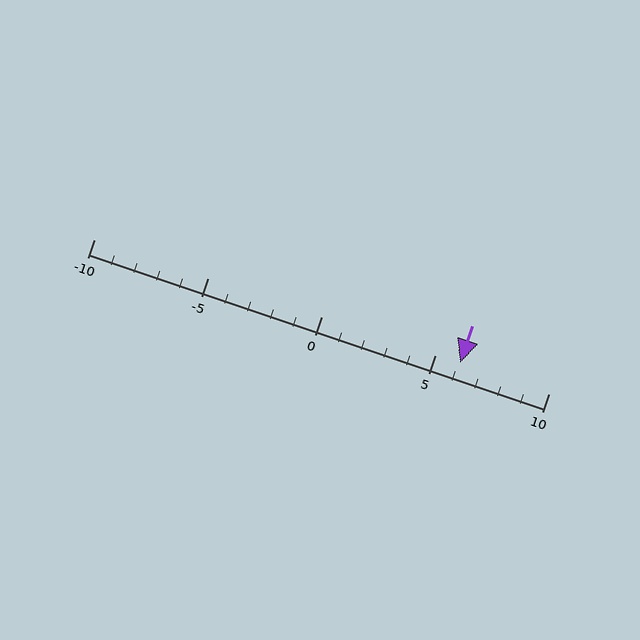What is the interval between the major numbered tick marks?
The major tick marks are spaced 5 units apart.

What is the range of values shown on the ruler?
The ruler shows values from -10 to 10.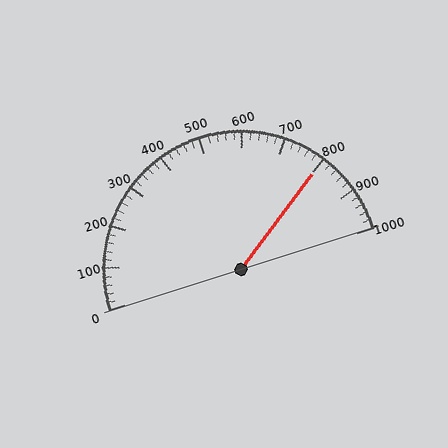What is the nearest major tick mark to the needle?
The nearest major tick mark is 800.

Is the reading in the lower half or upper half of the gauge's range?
The reading is in the upper half of the range (0 to 1000).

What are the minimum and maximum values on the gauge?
The gauge ranges from 0 to 1000.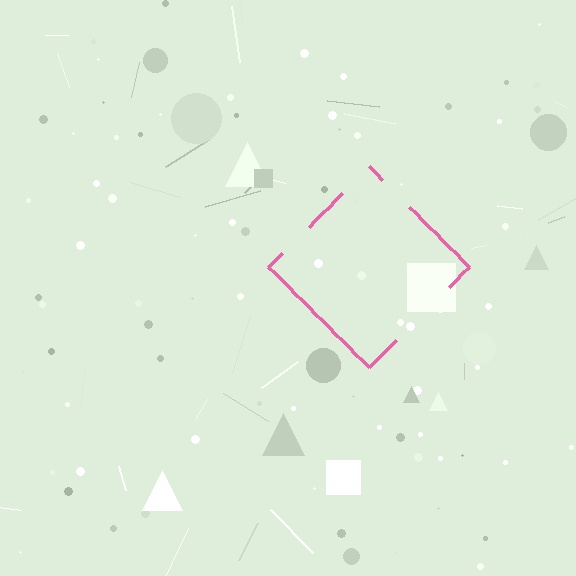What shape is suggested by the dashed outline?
The dashed outline suggests a diamond.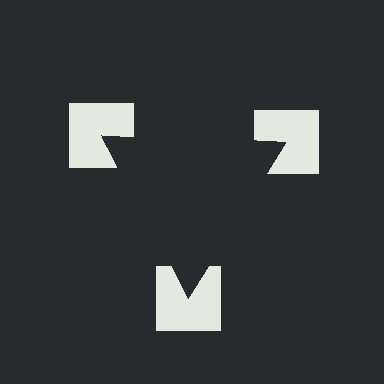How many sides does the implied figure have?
3 sides.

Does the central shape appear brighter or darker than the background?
It typically appears slightly darker than the background, even though no actual brightness change is drawn.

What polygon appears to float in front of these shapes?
An illusory triangle — its edges are inferred from the aligned wedge cuts in the notched squares, not physically drawn.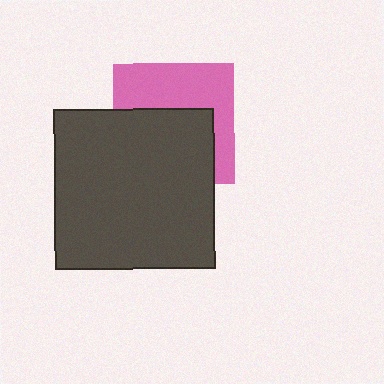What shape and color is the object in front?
The object in front is a dark gray square.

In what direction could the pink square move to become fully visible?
The pink square could move up. That would shift it out from behind the dark gray square entirely.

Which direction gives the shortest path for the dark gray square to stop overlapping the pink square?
Moving down gives the shortest separation.